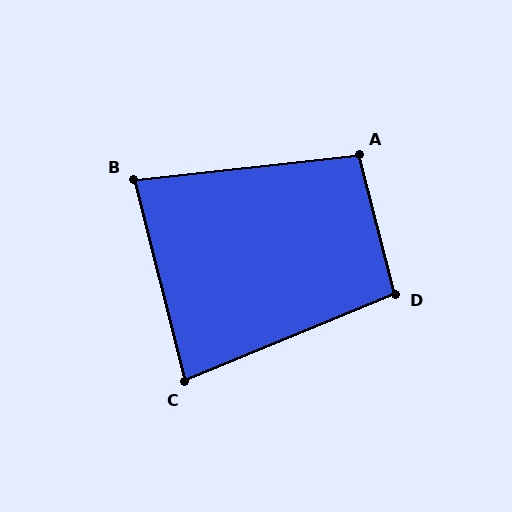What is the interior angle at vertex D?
Approximately 98 degrees (obtuse).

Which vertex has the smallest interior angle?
C, at approximately 82 degrees.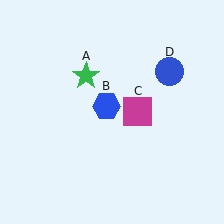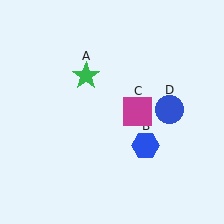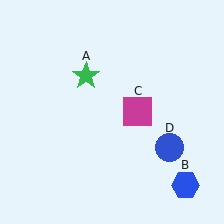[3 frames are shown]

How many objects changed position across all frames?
2 objects changed position: blue hexagon (object B), blue circle (object D).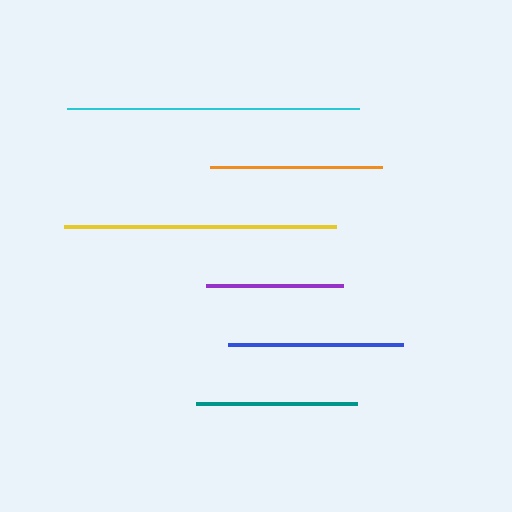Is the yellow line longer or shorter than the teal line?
The yellow line is longer than the teal line.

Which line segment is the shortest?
The purple line is the shortest at approximately 138 pixels.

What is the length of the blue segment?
The blue segment is approximately 176 pixels long.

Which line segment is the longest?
The cyan line is the longest at approximately 293 pixels.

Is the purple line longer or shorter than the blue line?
The blue line is longer than the purple line.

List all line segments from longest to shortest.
From longest to shortest: cyan, yellow, blue, orange, teal, purple.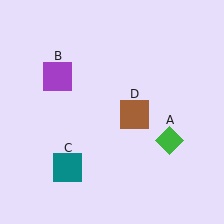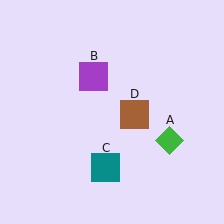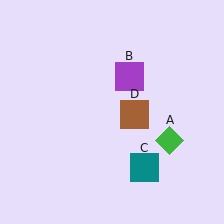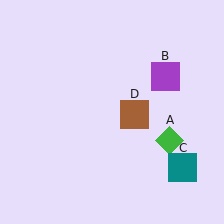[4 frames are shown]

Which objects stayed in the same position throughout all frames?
Green diamond (object A) and brown square (object D) remained stationary.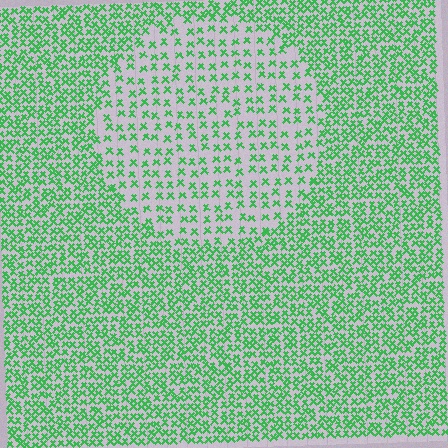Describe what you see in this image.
The image contains small green elements arranged at two different densities. A circle-shaped region is visible where the elements are less densely packed than the surrounding area.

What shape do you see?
I see a circle.